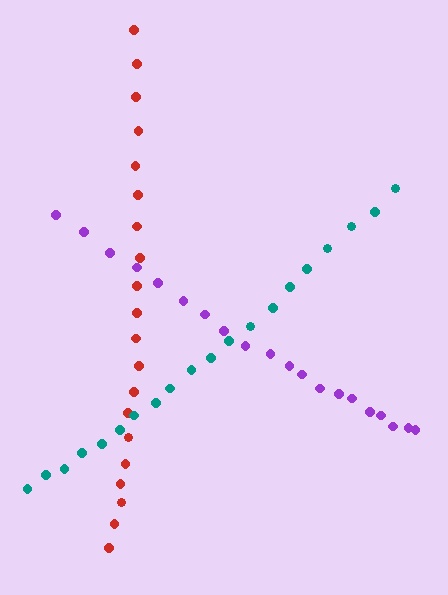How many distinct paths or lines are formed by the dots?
There are 3 distinct paths.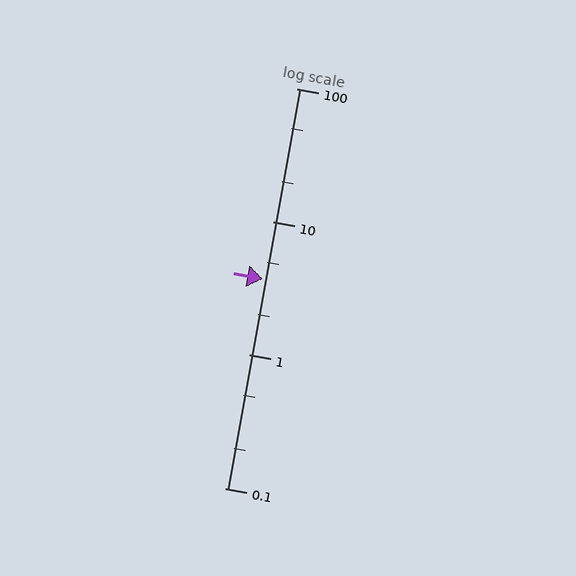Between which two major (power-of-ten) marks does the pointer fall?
The pointer is between 1 and 10.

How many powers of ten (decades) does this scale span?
The scale spans 3 decades, from 0.1 to 100.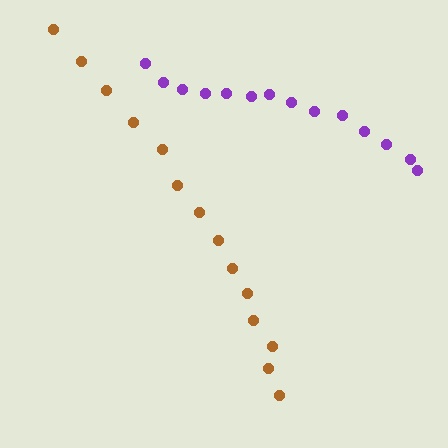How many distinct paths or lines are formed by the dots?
There are 2 distinct paths.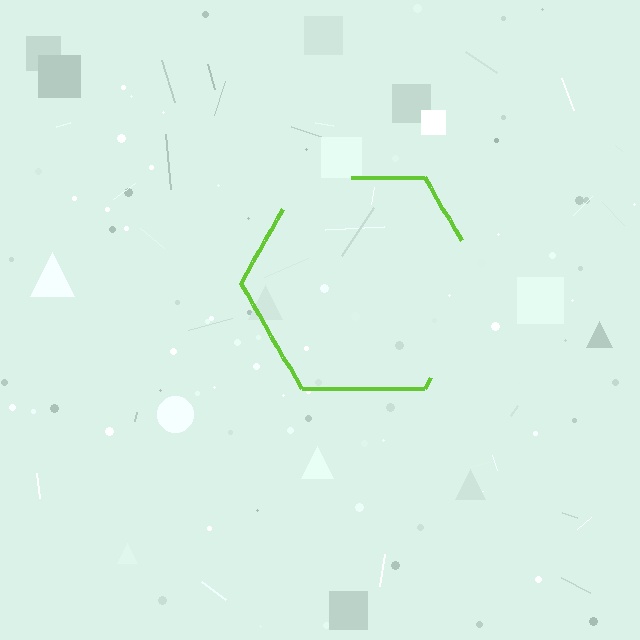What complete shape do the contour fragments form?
The contour fragments form a hexagon.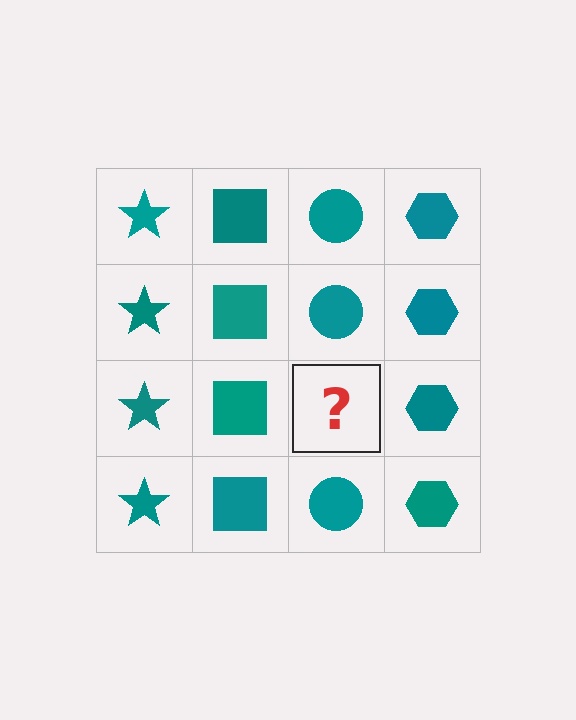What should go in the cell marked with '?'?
The missing cell should contain a teal circle.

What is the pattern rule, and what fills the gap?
The rule is that each column has a consistent shape. The gap should be filled with a teal circle.